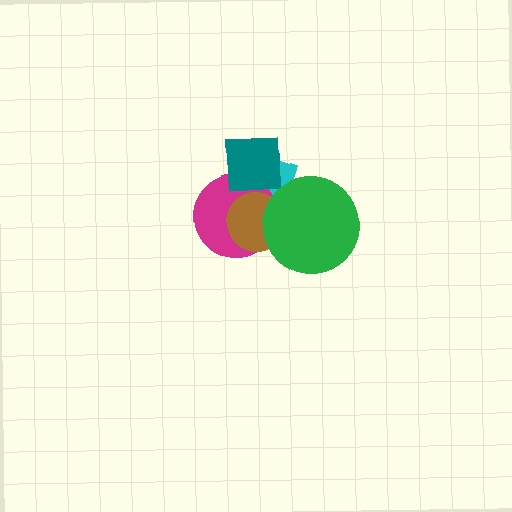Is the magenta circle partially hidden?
Yes, it is partially covered by another shape.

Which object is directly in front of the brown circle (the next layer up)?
The teal square is directly in front of the brown circle.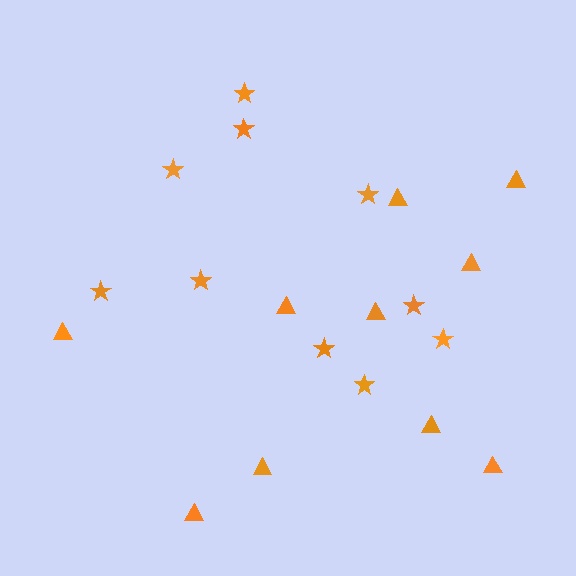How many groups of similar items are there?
There are 2 groups: one group of triangles (10) and one group of stars (10).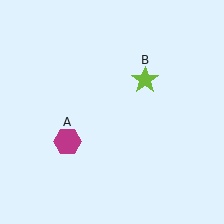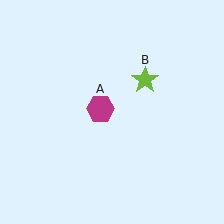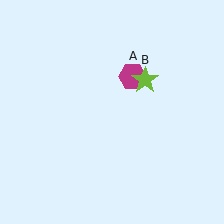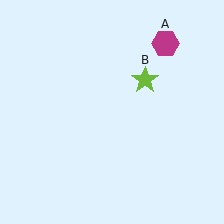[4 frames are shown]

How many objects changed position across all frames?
1 object changed position: magenta hexagon (object A).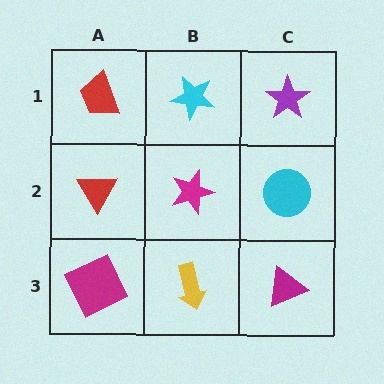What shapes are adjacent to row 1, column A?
A red triangle (row 2, column A), a cyan star (row 1, column B).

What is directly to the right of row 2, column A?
A magenta star.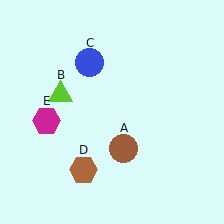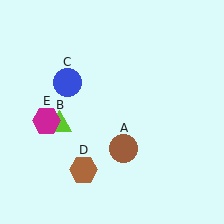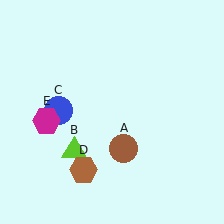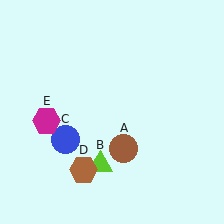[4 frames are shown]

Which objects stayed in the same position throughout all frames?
Brown circle (object A) and brown hexagon (object D) and magenta hexagon (object E) remained stationary.